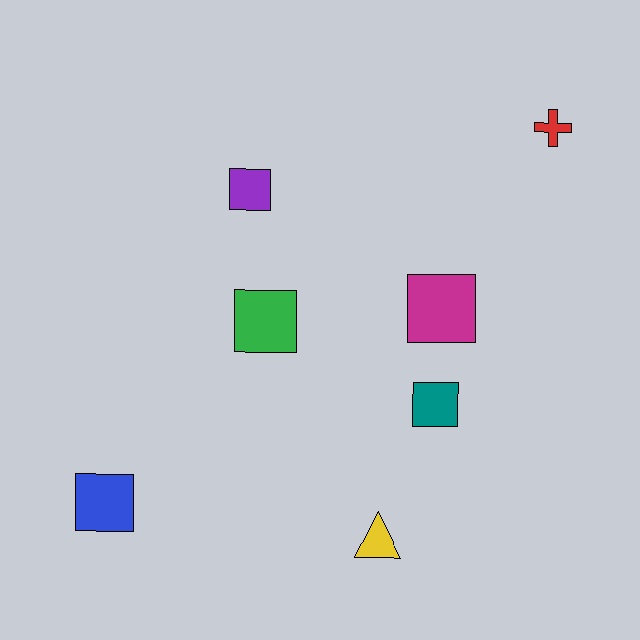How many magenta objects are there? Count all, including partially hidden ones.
There is 1 magenta object.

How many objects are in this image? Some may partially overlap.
There are 7 objects.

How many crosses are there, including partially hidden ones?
There is 1 cross.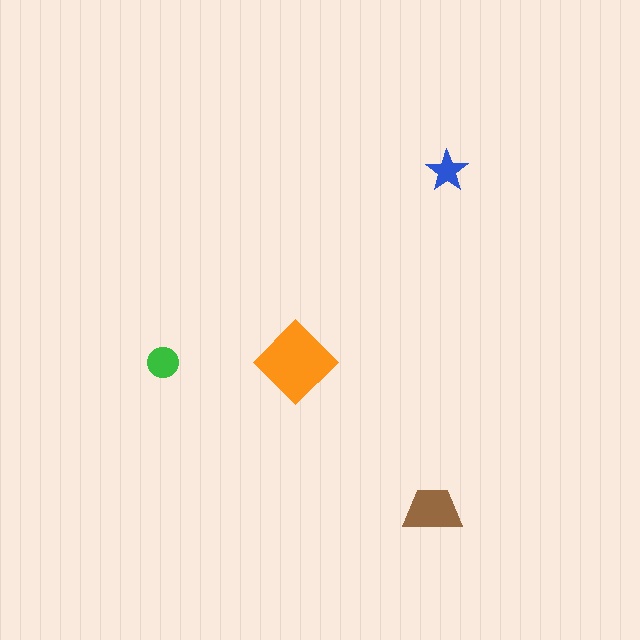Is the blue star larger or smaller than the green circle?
Smaller.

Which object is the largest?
The orange diamond.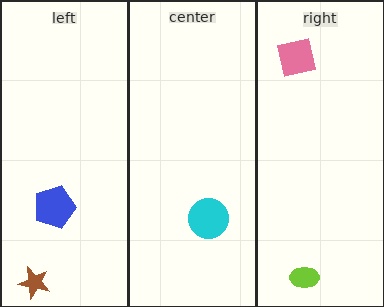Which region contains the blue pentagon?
The left region.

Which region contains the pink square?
The right region.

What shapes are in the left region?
The blue pentagon, the brown star.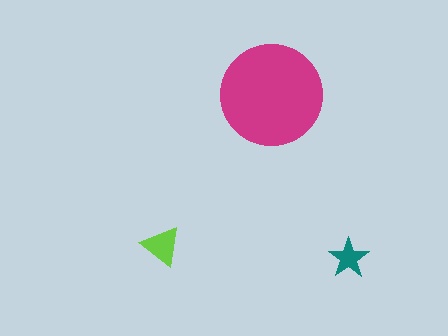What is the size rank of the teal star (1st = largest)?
3rd.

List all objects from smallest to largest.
The teal star, the lime triangle, the magenta circle.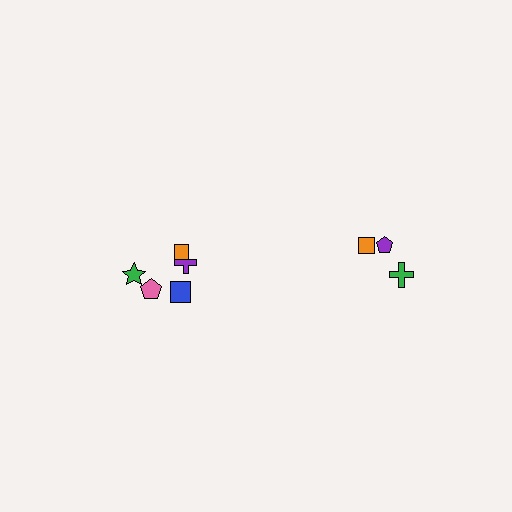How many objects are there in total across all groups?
There are 8 objects.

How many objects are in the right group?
There are 3 objects.